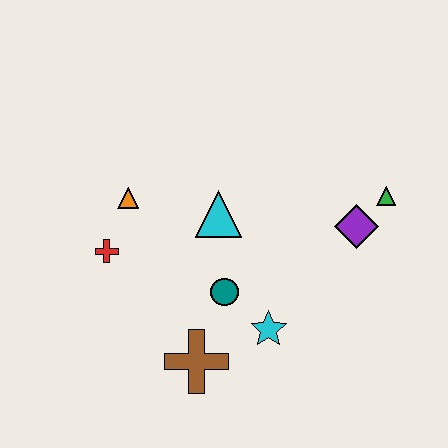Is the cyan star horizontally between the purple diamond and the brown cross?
Yes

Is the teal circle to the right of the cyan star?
No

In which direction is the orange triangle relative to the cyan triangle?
The orange triangle is to the left of the cyan triangle.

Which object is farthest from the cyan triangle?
The green triangle is farthest from the cyan triangle.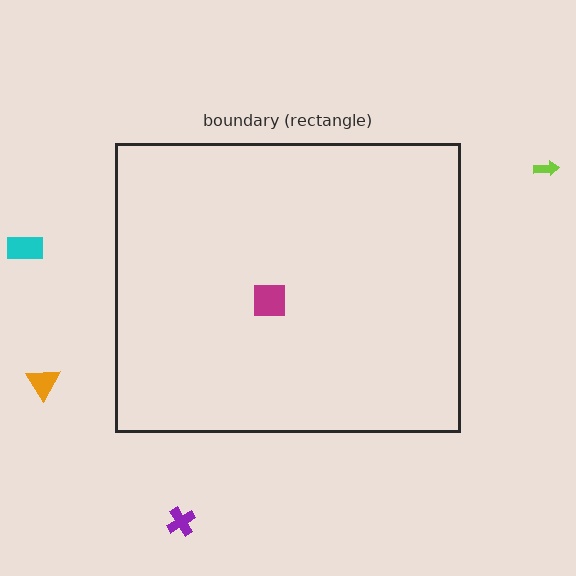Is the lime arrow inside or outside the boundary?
Outside.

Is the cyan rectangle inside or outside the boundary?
Outside.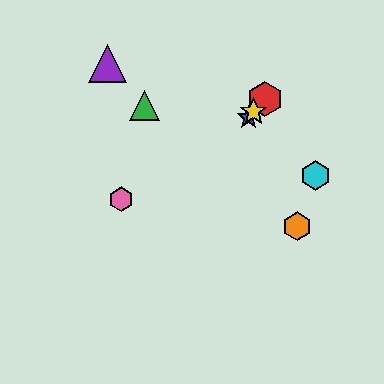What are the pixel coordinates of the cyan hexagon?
The cyan hexagon is at (315, 176).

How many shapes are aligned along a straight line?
3 shapes (the red hexagon, the blue star, the yellow star) are aligned along a straight line.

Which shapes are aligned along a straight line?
The red hexagon, the blue star, the yellow star are aligned along a straight line.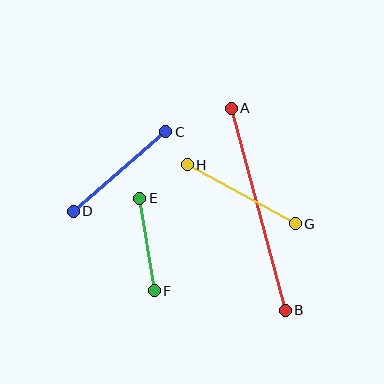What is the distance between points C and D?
The distance is approximately 122 pixels.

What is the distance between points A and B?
The distance is approximately 209 pixels.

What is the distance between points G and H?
The distance is approximately 123 pixels.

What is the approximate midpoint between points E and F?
The midpoint is at approximately (147, 244) pixels.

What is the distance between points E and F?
The distance is approximately 94 pixels.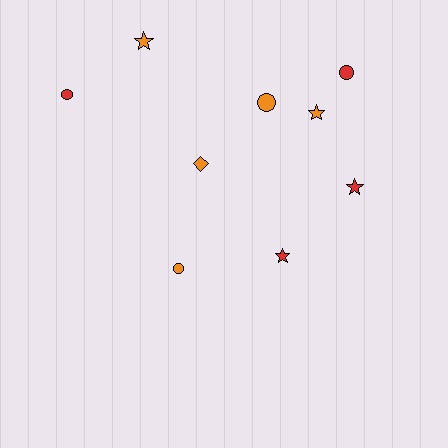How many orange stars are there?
There are 2 orange stars.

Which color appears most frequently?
Orange, with 5 objects.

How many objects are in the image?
There are 9 objects.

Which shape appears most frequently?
Star, with 4 objects.